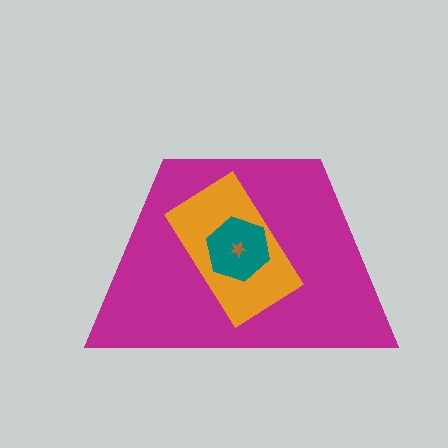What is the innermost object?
The brown star.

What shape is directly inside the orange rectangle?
The teal hexagon.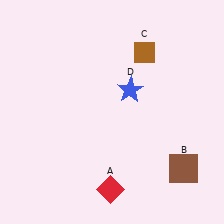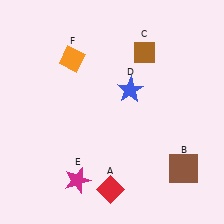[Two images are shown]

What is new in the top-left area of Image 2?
An orange diamond (F) was added in the top-left area of Image 2.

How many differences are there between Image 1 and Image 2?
There are 2 differences between the two images.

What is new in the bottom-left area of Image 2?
A magenta star (E) was added in the bottom-left area of Image 2.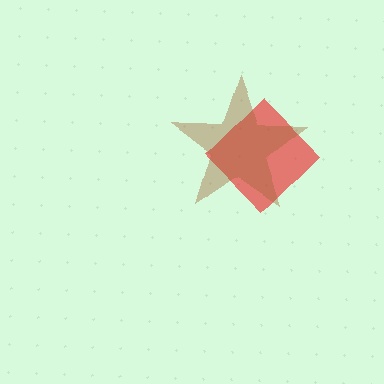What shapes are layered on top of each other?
The layered shapes are: a red diamond, a brown star.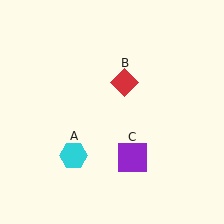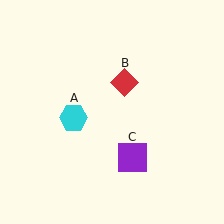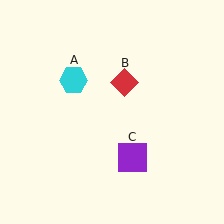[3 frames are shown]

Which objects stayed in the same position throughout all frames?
Red diamond (object B) and purple square (object C) remained stationary.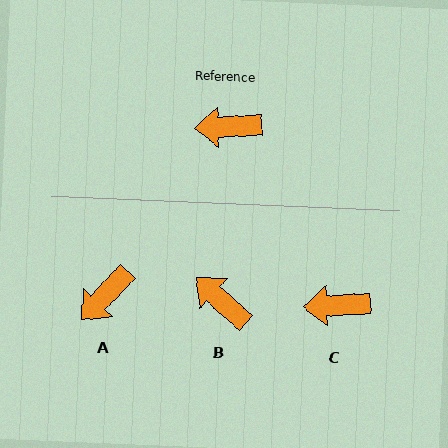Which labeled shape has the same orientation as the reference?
C.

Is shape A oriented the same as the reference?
No, it is off by about 44 degrees.